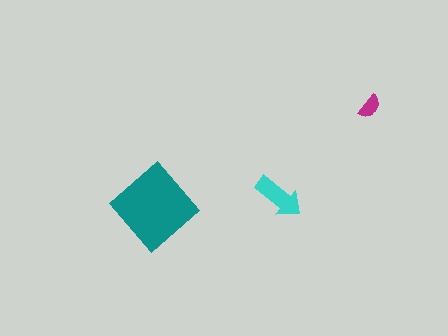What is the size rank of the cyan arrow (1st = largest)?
2nd.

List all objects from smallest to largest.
The magenta semicircle, the cyan arrow, the teal diamond.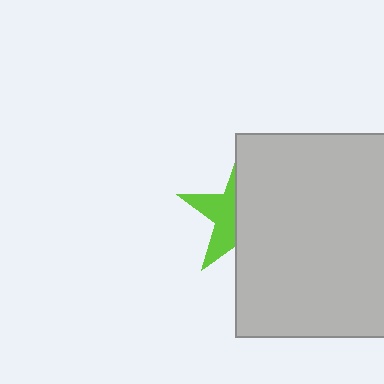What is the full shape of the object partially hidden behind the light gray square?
The partially hidden object is a lime star.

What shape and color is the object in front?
The object in front is a light gray square.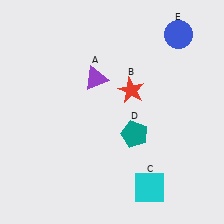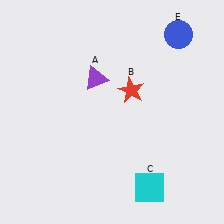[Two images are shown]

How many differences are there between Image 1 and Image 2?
There is 1 difference between the two images.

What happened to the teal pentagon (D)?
The teal pentagon (D) was removed in Image 2. It was in the bottom-right area of Image 1.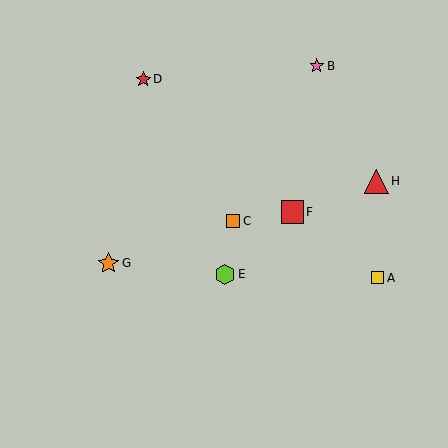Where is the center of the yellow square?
The center of the yellow square is at (378, 278).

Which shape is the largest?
The red triangle (labeled H) is the largest.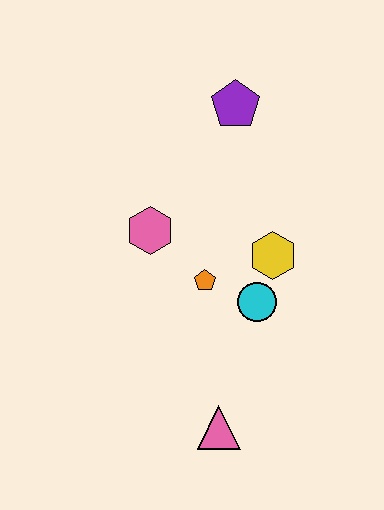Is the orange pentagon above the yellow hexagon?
No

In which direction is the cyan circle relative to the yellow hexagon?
The cyan circle is below the yellow hexagon.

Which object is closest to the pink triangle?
The cyan circle is closest to the pink triangle.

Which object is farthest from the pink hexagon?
The pink triangle is farthest from the pink hexagon.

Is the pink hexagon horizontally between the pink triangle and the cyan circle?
No